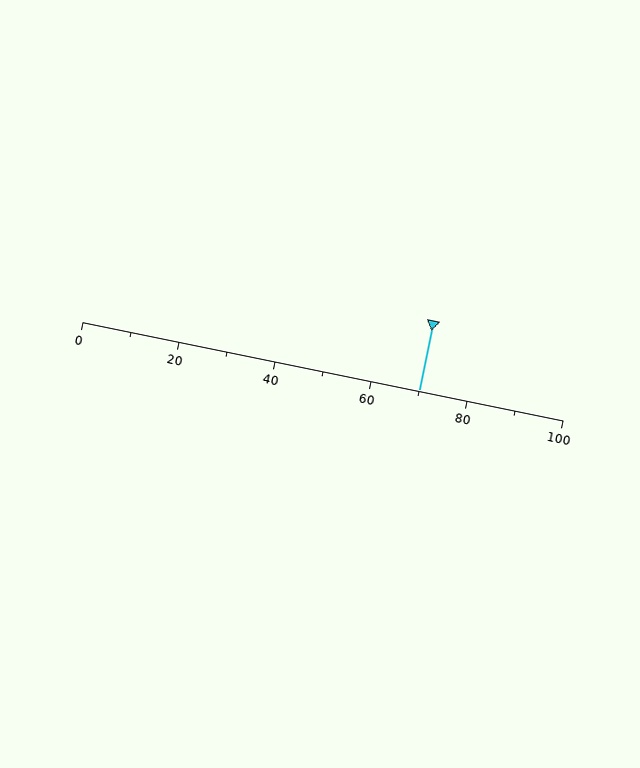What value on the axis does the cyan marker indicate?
The marker indicates approximately 70.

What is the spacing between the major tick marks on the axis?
The major ticks are spaced 20 apart.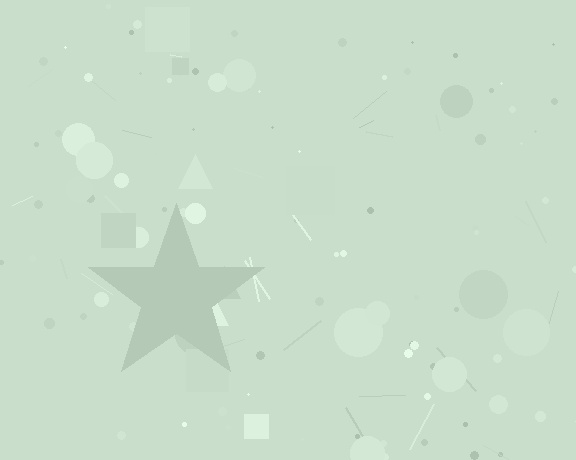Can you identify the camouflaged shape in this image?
The camouflaged shape is a star.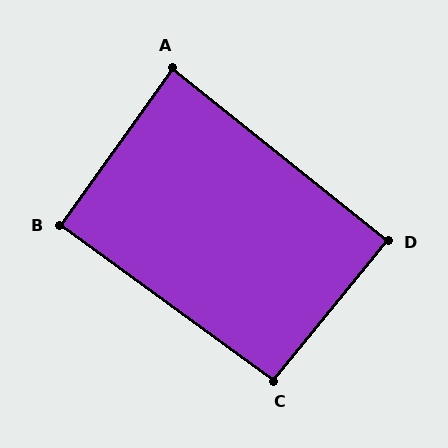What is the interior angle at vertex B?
Approximately 90 degrees (approximately right).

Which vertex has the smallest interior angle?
A, at approximately 87 degrees.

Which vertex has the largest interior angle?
C, at approximately 93 degrees.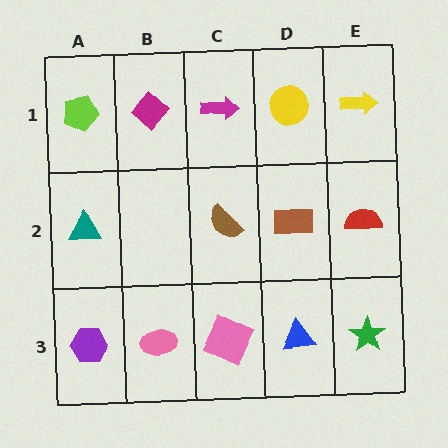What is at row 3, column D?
A blue triangle.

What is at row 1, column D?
A yellow circle.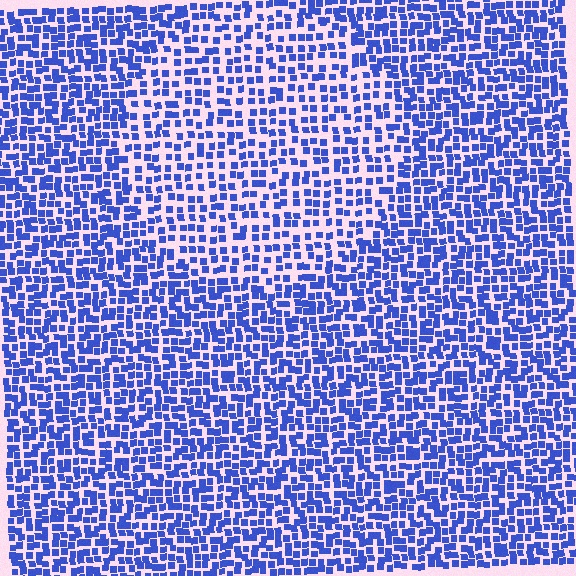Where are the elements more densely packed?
The elements are more densely packed outside the circle boundary.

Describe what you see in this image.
The image contains small blue elements arranged at two different densities. A circle-shaped region is visible where the elements are less densely packed than the surrounding area.